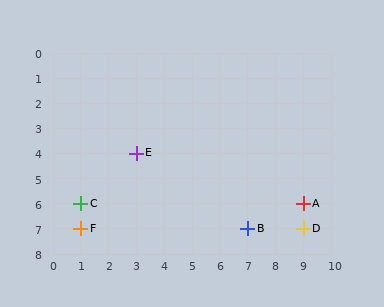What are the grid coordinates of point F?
Point F is at grid coordinates (1, 7).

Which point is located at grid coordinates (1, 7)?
Point F is at (1, 7).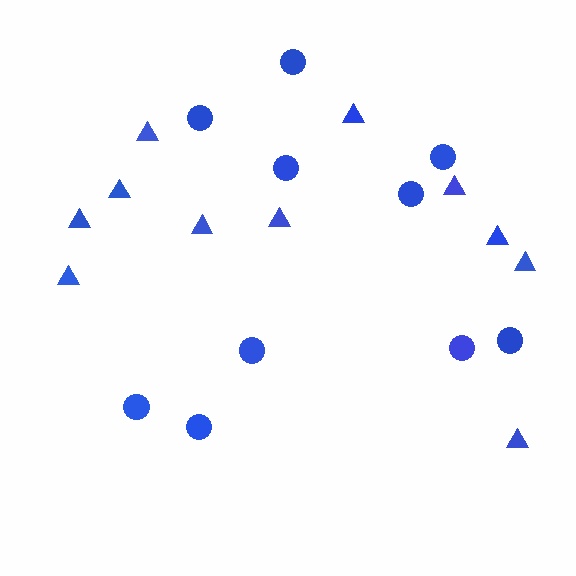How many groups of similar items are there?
There are 2 groups: one group of triangles (11) and one group of circles (10).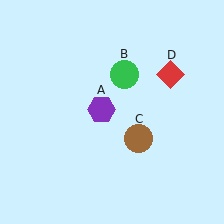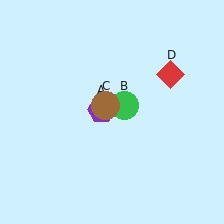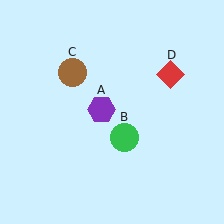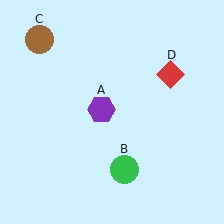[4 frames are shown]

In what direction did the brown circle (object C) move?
The brown circle (object C) moved up and to the left.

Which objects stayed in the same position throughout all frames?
Purple hexagon (object A) and red diamond (object D) remained stationary.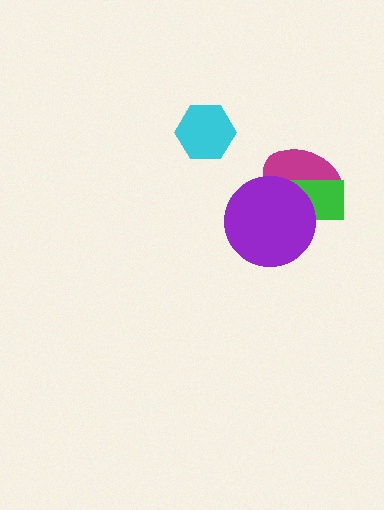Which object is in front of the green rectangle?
The purple circle is in front of the green rectangle.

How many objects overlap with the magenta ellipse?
2 objects overlap with the magenta ellipse.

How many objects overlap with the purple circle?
2 objects overlap with the purple circle.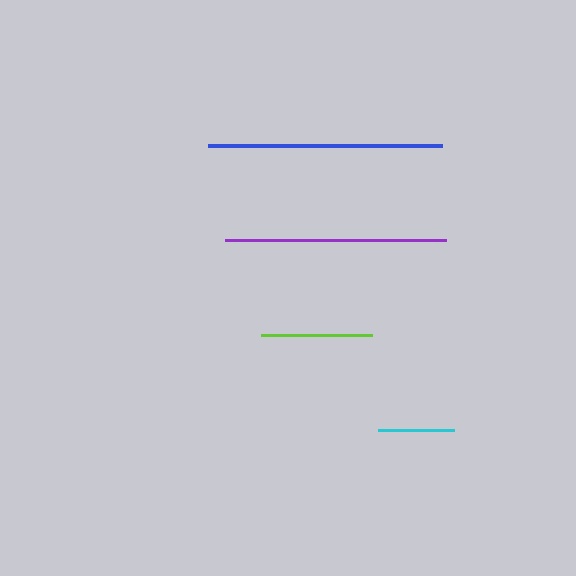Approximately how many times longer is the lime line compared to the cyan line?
The lime line is approximately 1.5 times the length of the cyan line.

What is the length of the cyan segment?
The cyan segment is approximately 76 pixels long.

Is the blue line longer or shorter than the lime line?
The blue line is longer than the lime line.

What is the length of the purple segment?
The purple segment is approximately 221 pixels long.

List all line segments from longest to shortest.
From longest to shortest: blue, purple, lime, cyan.